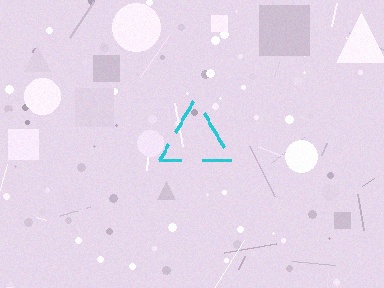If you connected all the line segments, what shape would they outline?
They would outline a triangle.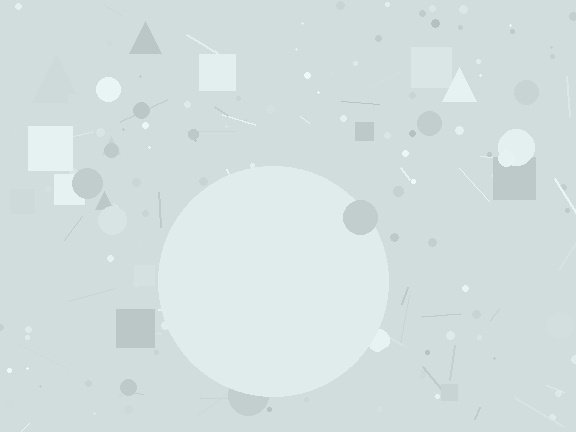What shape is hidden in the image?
A circle is hidden in the image.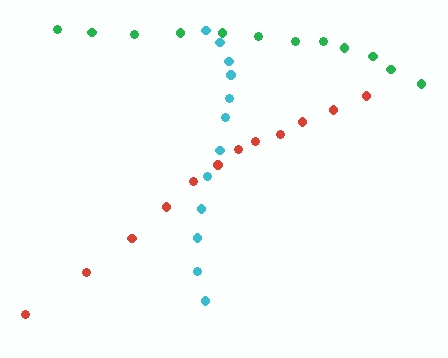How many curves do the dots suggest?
There are 3 distinct paths.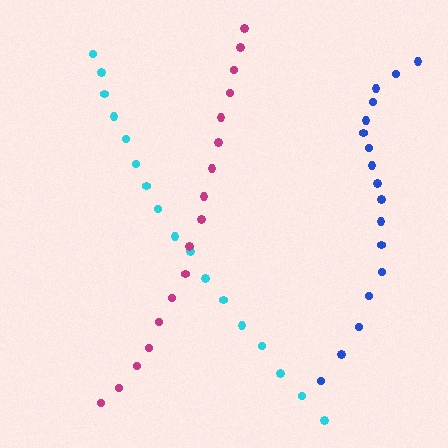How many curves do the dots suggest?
There are 3 distinct paths.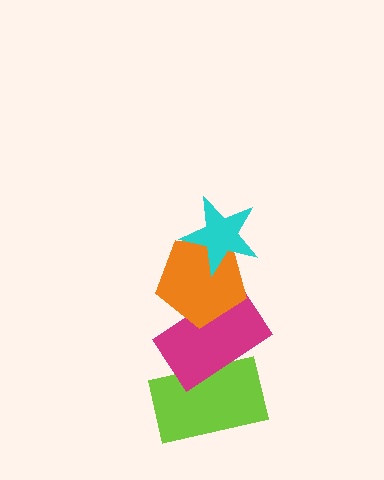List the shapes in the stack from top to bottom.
From top to bottom: the cyan star, the orange pentagon, the magenta rectangle, the lime rectangle.